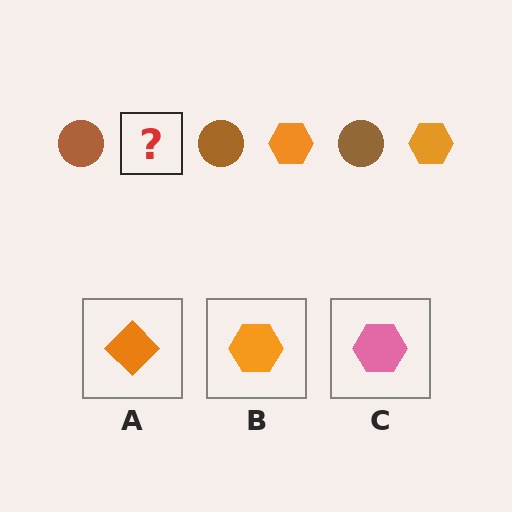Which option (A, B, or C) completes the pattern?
B.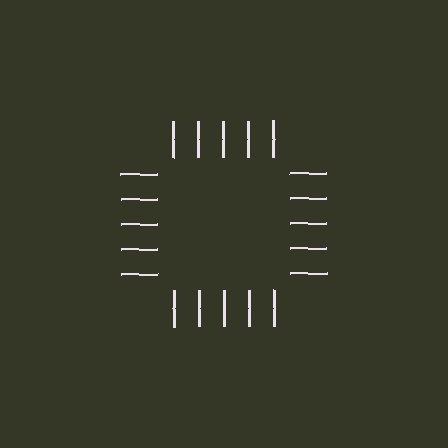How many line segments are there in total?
20 — 5 along each of the 4 edges.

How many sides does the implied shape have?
4 sides — the line-ends trace a square.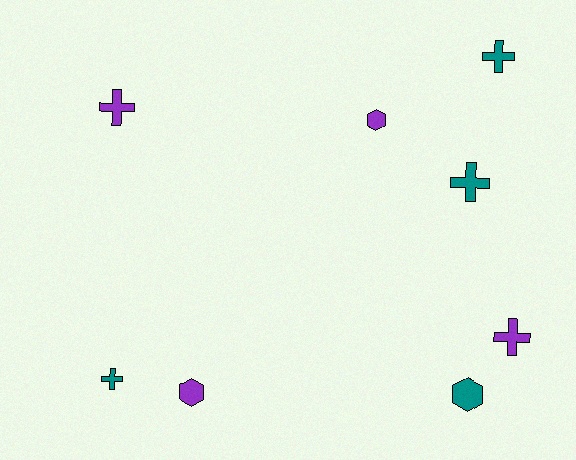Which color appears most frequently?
Teal, with 4 objects.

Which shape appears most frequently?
Cross, with 5 objects.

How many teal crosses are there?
There are 3 teal crosses.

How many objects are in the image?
There are 8 objects.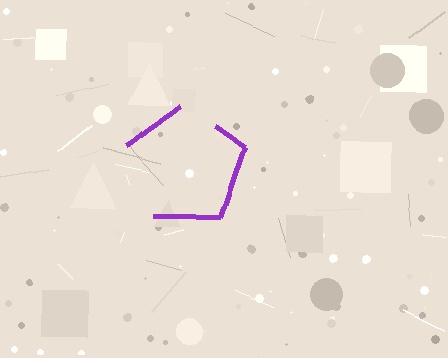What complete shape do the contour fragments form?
The contour fragments form a pentagon.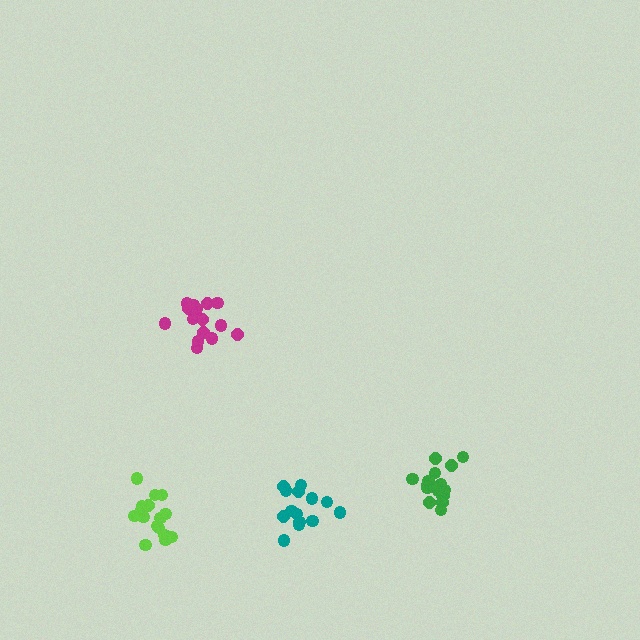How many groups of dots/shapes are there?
There are 4 groups.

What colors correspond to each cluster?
The clusters are colored: lime, green, teal, magenta.